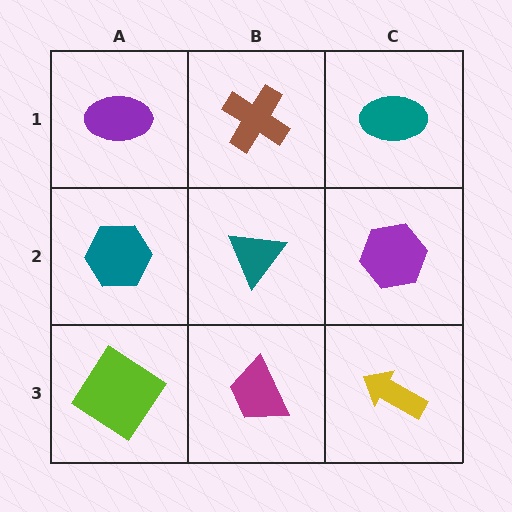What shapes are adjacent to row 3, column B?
A teal triangle (row 2, column B), a lime diamond (row 3, column A), a yellow arrow (row 3, column C).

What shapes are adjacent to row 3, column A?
A teal hexagon (row 2, column A), a magenta trapezoid (row 3, column B).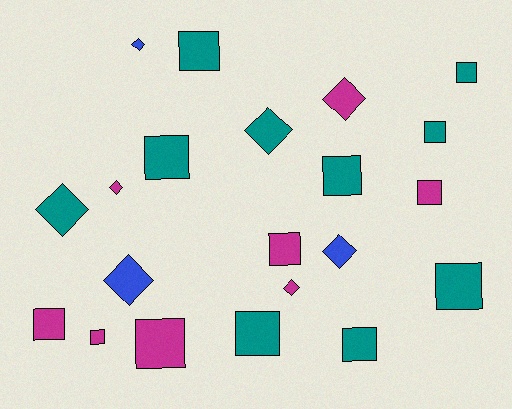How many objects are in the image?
There are 21 objects.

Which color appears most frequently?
Teal, with 10 objects.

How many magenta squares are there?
There are 5 magenta squares.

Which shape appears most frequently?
Square, with 13 objects.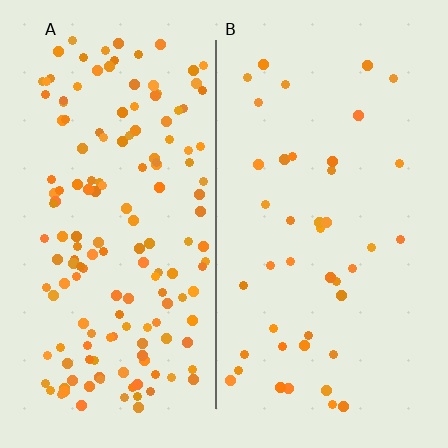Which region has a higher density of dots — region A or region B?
A (the left).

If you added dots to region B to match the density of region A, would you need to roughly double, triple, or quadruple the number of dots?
Approximately quadruple.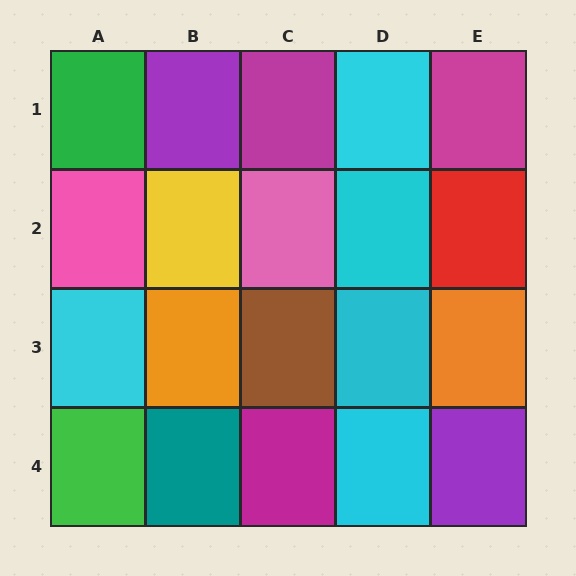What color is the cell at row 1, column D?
Cyan.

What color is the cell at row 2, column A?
Pink.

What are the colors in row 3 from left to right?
Cyan, orange, brown, cyan, orange.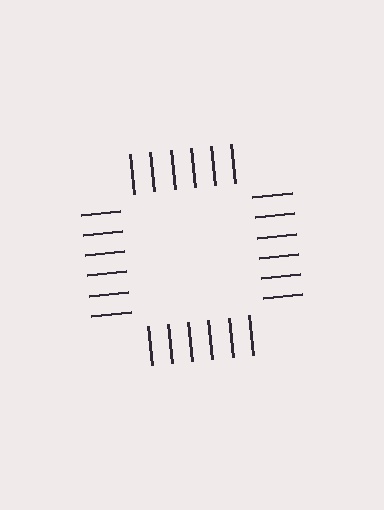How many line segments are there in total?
24 — 6 along each of the 4 edges.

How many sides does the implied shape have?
4 sides — the line-ends trace a square.